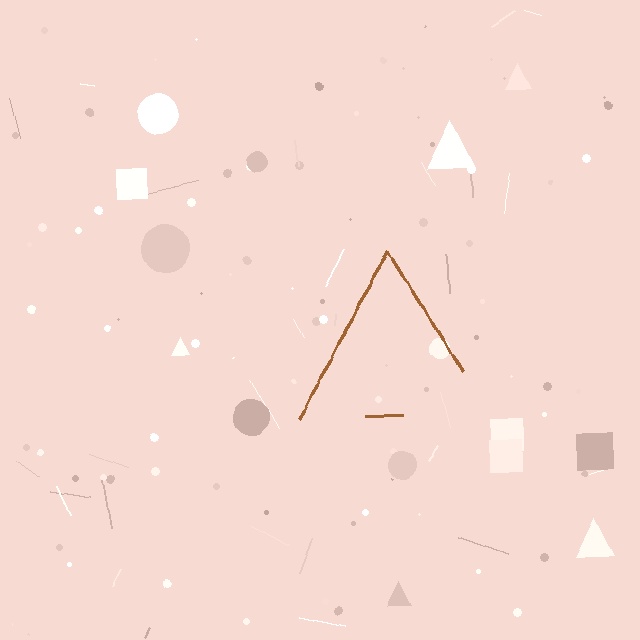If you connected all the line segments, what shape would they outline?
They would outline a triangle.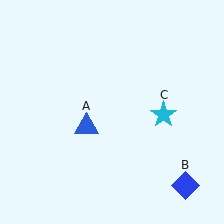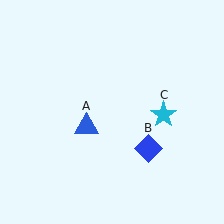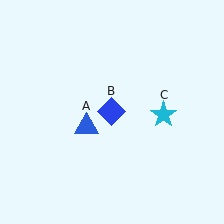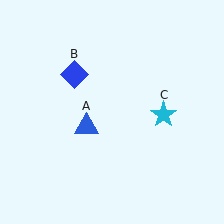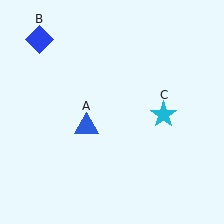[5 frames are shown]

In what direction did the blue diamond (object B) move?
The blue diamond (object B) moved up and to the left.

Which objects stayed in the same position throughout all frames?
Blue triangle (object A) and cyan star (object C) remained stationary.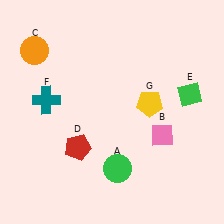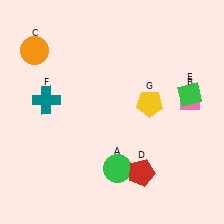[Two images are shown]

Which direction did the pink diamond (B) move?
The pink diamond (B) moved up.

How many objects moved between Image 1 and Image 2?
2 objects moved between the two images.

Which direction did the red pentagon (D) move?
The red pentagon (D) moved right.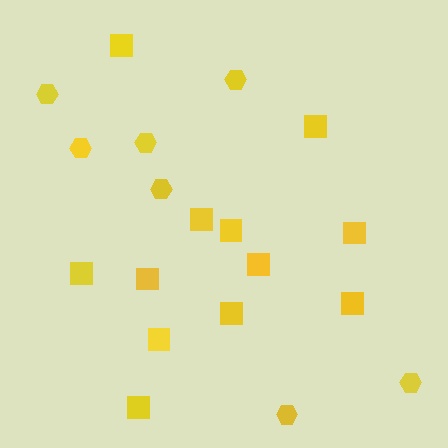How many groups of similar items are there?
There are 2 groups: one group of squares (12) and one group of hexagons (7).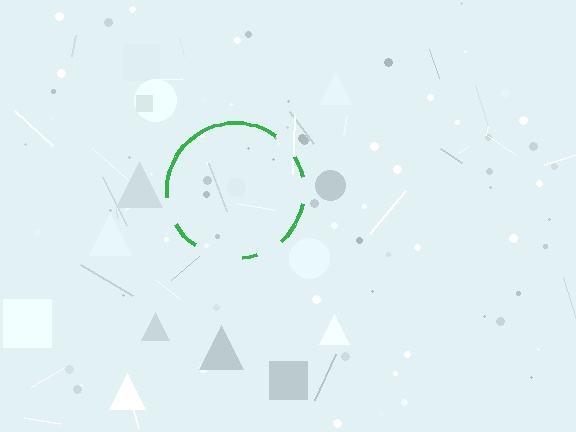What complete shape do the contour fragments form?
The contour fragments form a circle.